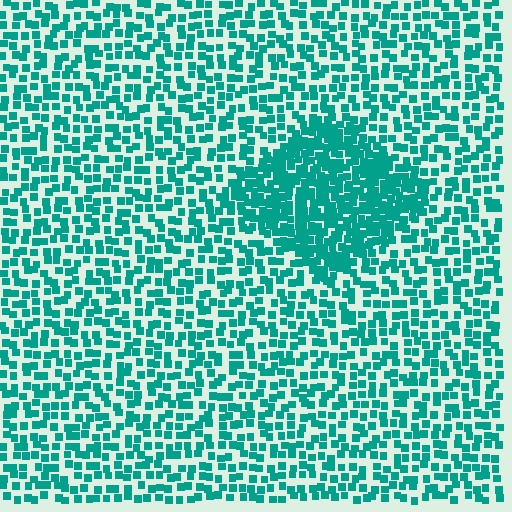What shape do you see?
I see a diamond.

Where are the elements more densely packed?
The elements are more densely packed inside the diamond boundary.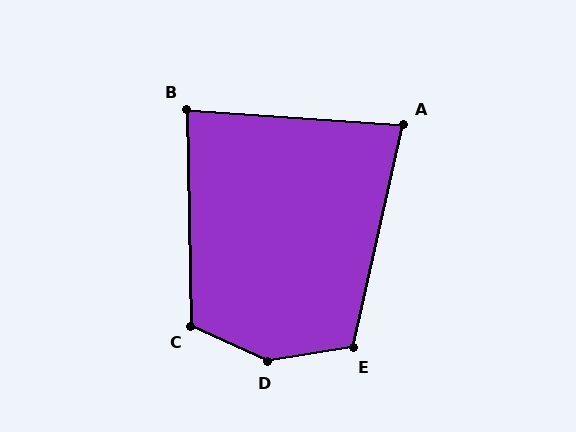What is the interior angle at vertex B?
Approximately 85 degrees (acute).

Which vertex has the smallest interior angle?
A, at approximately 82 degrees.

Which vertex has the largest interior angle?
D, at approximately 146 degrees.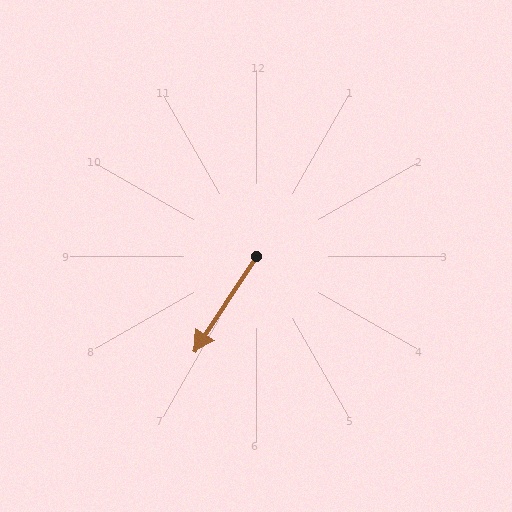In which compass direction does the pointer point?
Southwest.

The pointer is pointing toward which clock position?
Roughly 7 o'clock.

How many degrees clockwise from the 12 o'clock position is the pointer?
Approximately 213 degrees.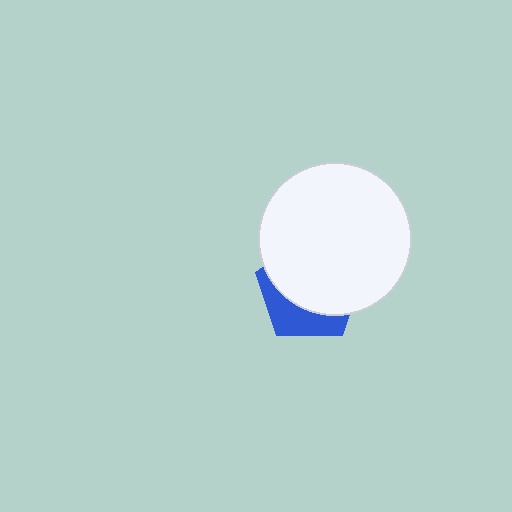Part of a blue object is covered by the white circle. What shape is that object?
It is a pentagon.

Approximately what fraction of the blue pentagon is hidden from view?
Roughly 68% of the blue pentagon is hidden behind the white circle.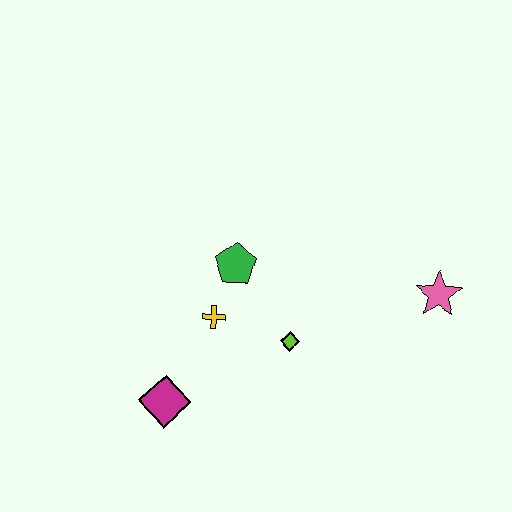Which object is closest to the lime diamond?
The yellow cross is closest to the lime diamond.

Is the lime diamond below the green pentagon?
Yes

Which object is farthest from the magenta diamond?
The pink star is farthest from the magenta diamond.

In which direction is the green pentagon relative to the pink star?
The green pentagon is to the left of the pink star.